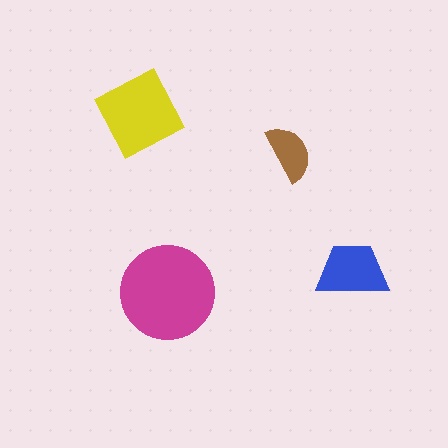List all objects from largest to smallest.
The magenta circle, the yellow diamond, the blue trapezoid, the brown semicircle.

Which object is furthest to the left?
The yellow diamond is leftmost.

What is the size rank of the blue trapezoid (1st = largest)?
3rd.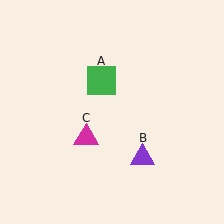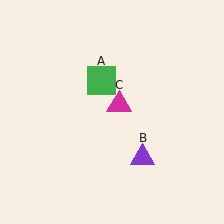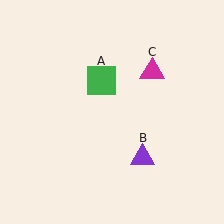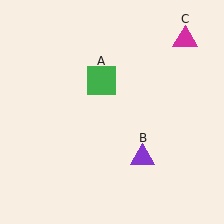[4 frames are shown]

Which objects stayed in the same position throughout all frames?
Green square (object A) and purple triangle (object B) remained stationary.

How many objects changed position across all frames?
1 object changed position: magenta triangle (object C).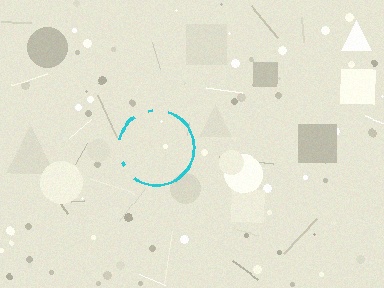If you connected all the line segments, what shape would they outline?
They would outline a circle.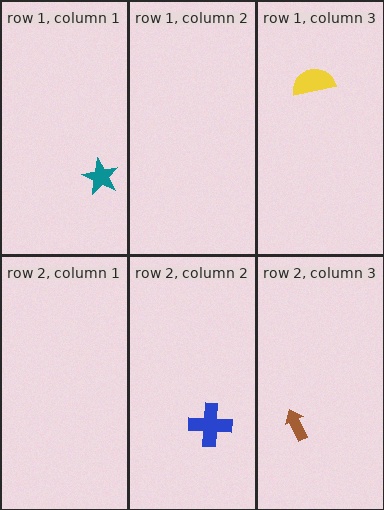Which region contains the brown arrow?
The row 2, column 3 region.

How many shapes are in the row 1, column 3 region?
1.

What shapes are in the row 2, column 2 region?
The blue cross.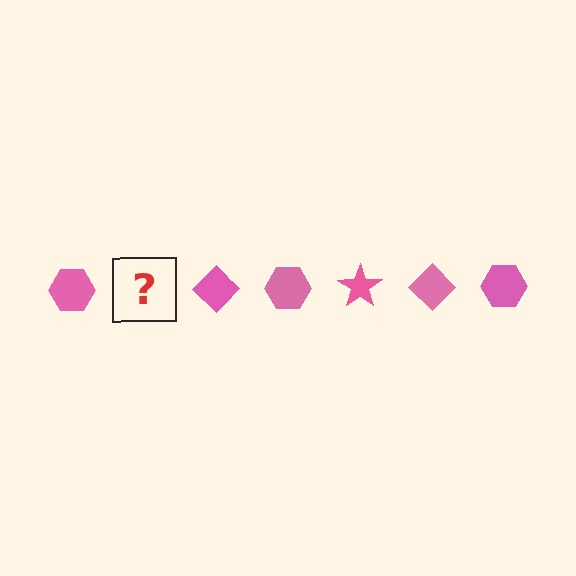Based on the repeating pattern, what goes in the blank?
The blank should be a pink star.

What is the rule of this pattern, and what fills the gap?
The rule is that the pattern cycles through hexagon, star, diamond shapes in pink. The gap should be filled with a pink star.